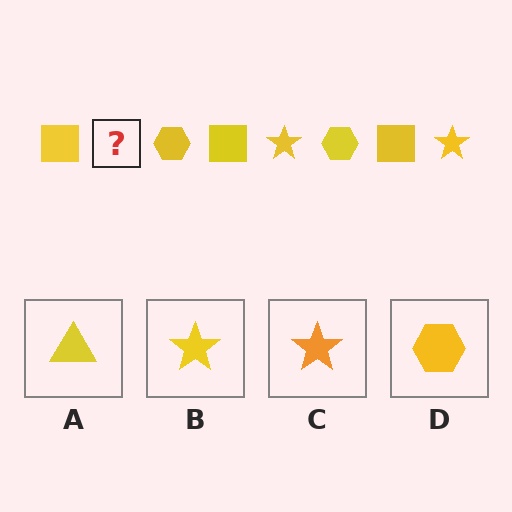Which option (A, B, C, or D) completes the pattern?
B.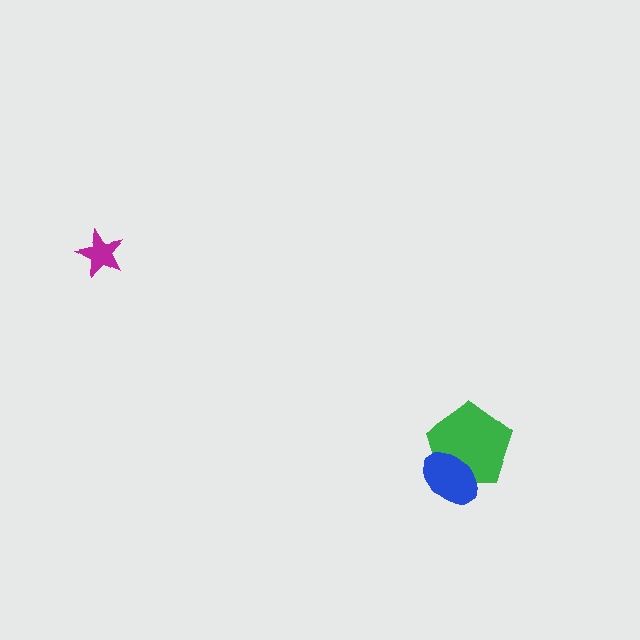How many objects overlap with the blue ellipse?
1 object overlaps with the blue ellipse.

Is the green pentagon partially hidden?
Yes, it is partially covered by another shape.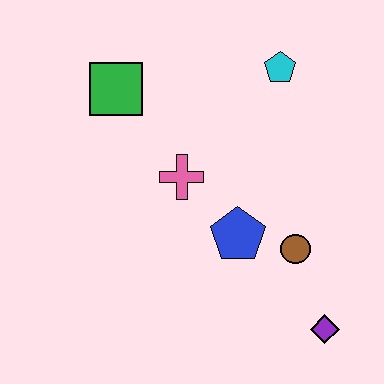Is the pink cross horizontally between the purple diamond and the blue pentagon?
No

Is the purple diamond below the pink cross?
Yes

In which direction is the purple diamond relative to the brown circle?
The purple diamond is below the brown circle.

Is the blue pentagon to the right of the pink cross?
Yes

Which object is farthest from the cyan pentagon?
The purple diamond is farthest from the cyan pentagon.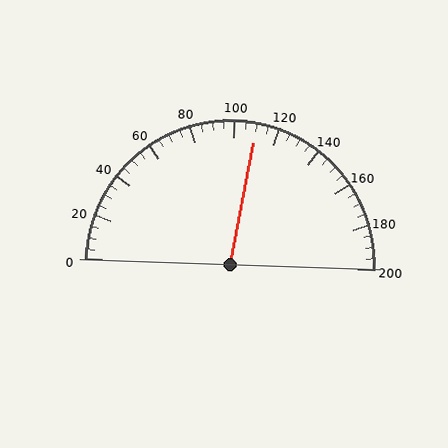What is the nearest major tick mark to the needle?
The nearest major tick mark is 120.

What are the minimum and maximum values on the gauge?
The gauge ranges from 0 to 200.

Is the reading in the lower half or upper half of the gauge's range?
The reading is in the upper half of the range (0 to 200).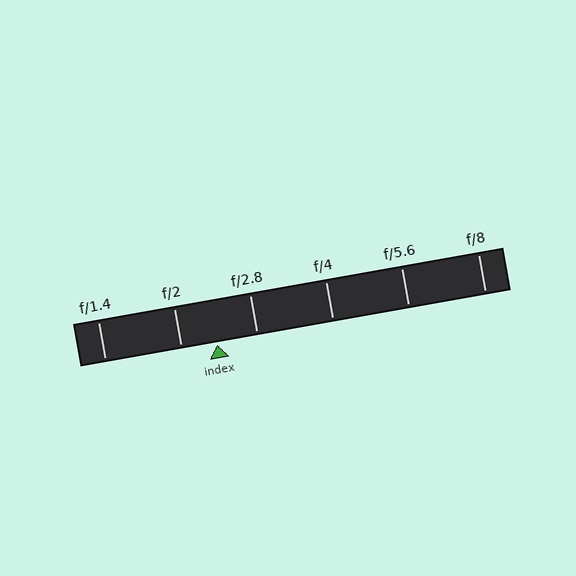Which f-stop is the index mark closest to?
The index mark is closest to f/2.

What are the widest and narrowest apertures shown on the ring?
The widest aperture shown is f/1.4 and the narrowest is f/8.